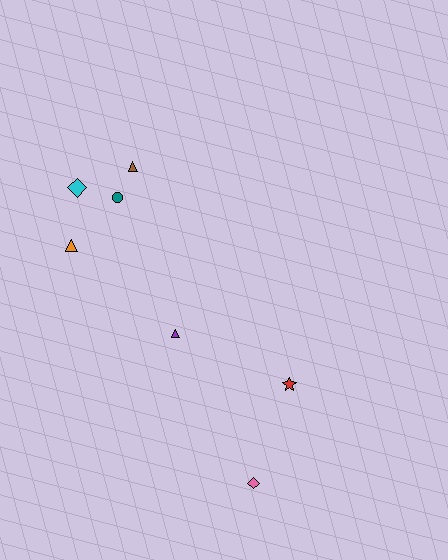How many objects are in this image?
There are 7 objects.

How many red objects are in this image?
There is 1 red object.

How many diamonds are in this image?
There are 2 diamonds.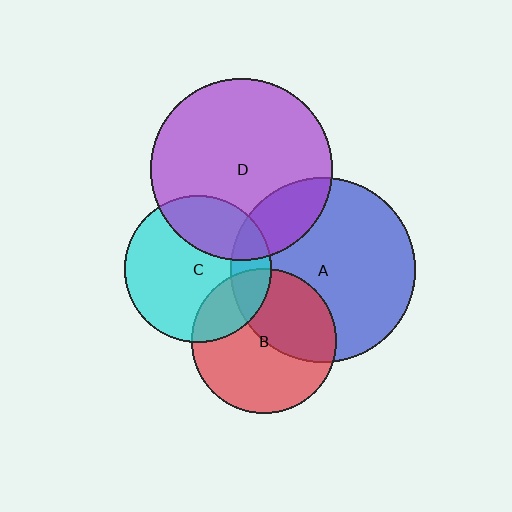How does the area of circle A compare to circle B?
Approximately 1.6 times.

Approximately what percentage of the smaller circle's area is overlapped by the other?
Approximately 20%.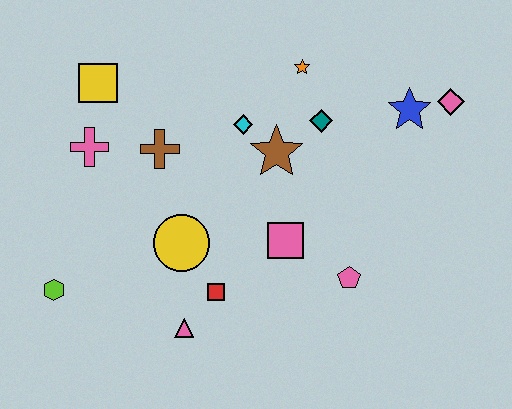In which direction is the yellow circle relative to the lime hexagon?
The yellow circle is to the right of the lime hexagon.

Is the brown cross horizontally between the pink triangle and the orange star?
No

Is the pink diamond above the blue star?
Yes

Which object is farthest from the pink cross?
The pink diamond is farthest from the pink cross.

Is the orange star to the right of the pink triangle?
Yes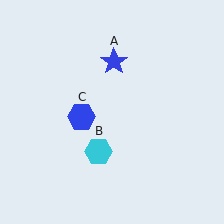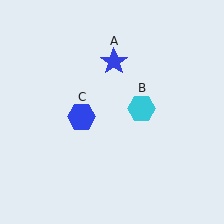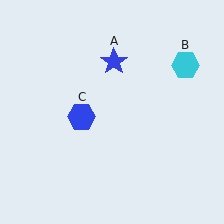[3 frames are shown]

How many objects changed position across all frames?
1 object changed position: cyan hexagon (object B).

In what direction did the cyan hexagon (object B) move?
The cyan hexagon (object B) moved up and to the right.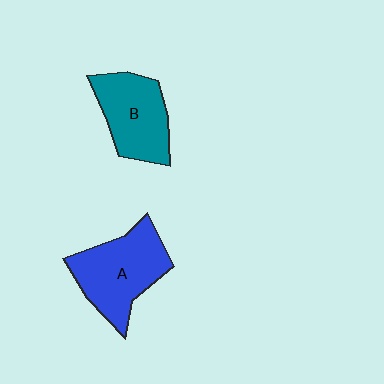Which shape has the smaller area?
Shape B (teal).